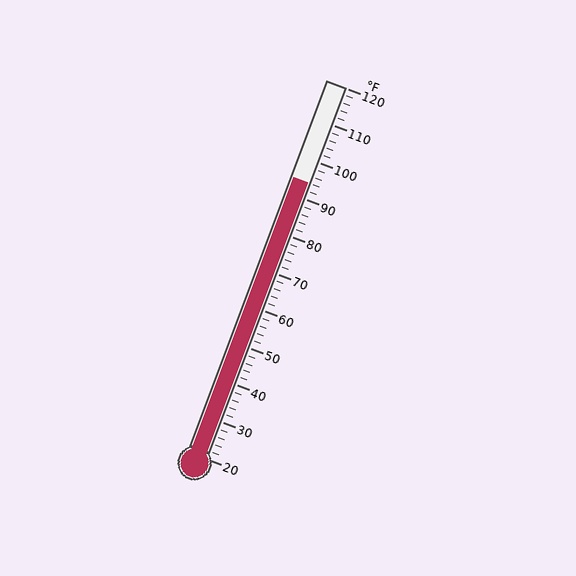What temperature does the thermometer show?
The thermometer shows approximately 94°F.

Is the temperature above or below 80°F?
The temperature is above 80°F.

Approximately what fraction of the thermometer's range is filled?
The thermometer is filled to approximately 75% of its range.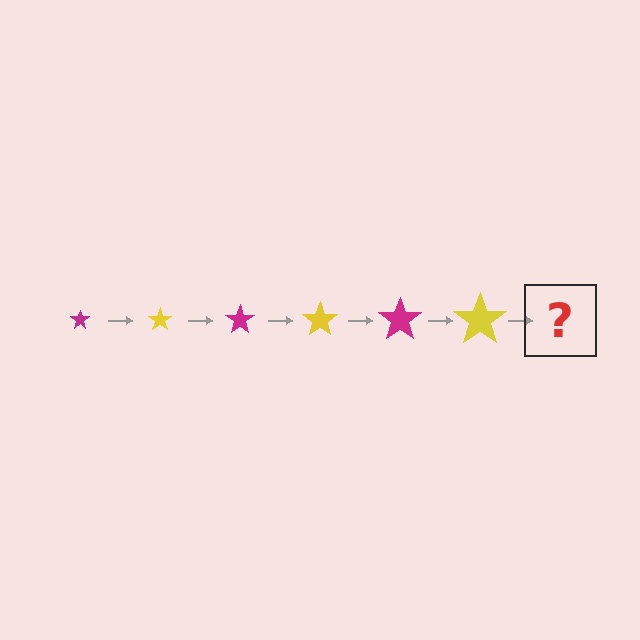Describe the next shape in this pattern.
It should be a magenta star, larger than the previous one.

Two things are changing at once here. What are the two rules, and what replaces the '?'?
The two rules are that the star grows larger each step and the color cycles through magenta and yellow. The '?' should be a magenta star, larger than the previous one.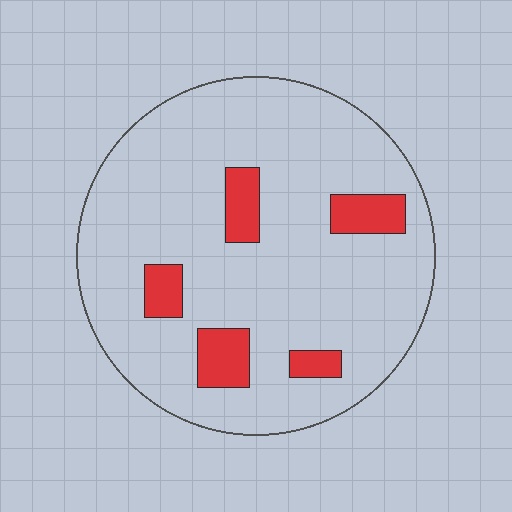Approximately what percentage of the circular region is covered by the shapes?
Approximately 10%.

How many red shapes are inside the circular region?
5.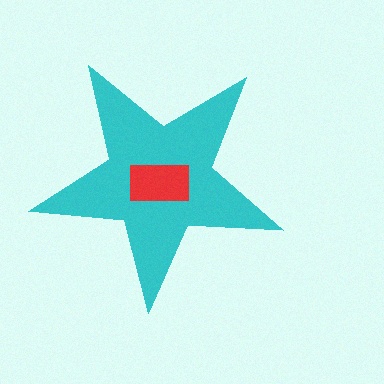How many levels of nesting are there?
2.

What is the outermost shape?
The cyan star.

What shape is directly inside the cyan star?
The red rectangle.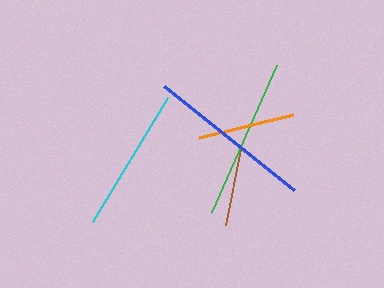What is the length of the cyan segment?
The cyan segment is approximately 144 pixels long.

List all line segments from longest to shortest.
From longest to shortest: blue, green, cyan, orange, brown.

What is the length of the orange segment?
The orange segment is approximately 96 pixels long.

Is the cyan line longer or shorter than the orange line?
The cyan line is longer than the orange line.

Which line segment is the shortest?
The brown line is the shortest at approximately 78 pixels.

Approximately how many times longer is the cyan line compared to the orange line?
The cyan line is approximately 1.5 times the length of the orange line.